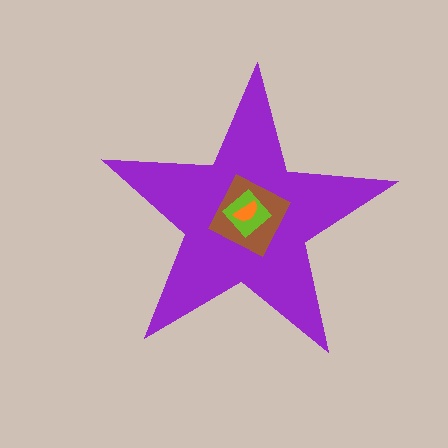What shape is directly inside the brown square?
The lime diamond.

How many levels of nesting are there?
4.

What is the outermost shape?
The purple star.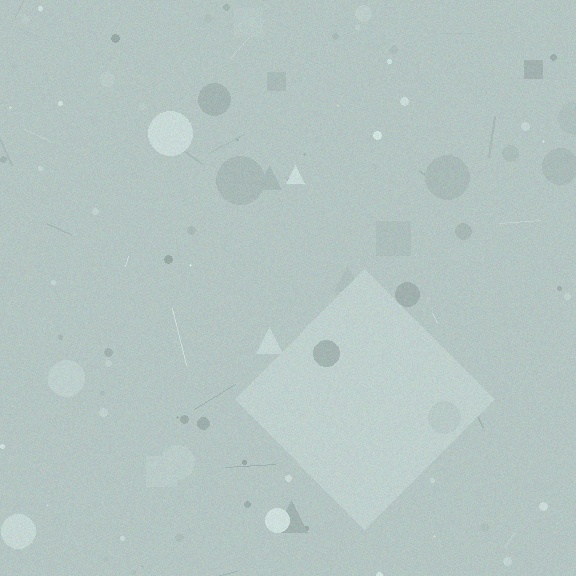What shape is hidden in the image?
A diamond is hidden in the image.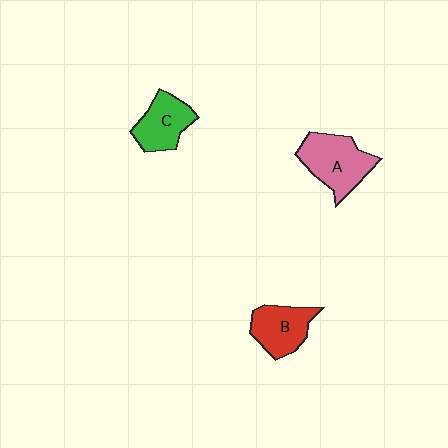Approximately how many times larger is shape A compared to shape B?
Approximately 1.3 times.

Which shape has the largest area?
Shape A (pink).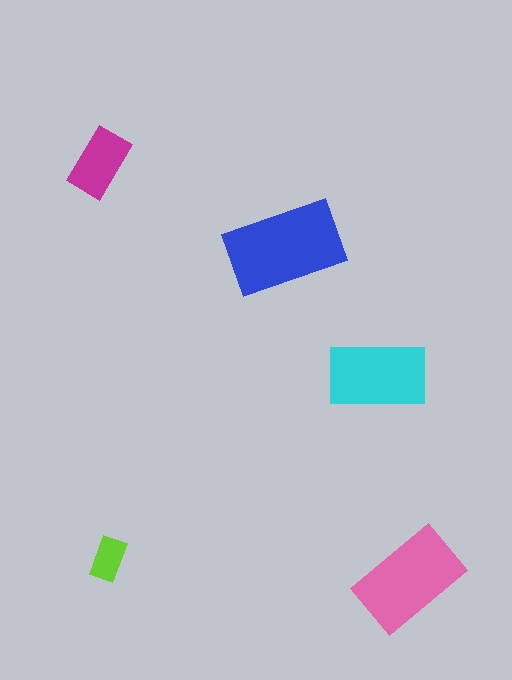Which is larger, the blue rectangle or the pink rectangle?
The blue one.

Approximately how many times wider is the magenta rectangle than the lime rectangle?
About 1.5 times wider.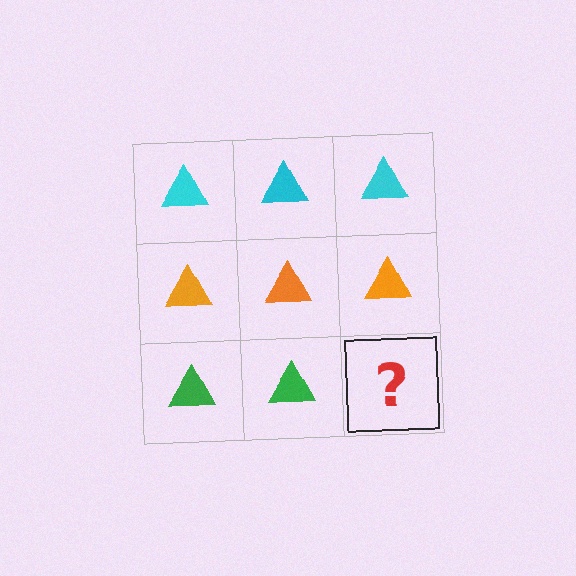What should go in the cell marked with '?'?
The missing cell should contain a green triangle.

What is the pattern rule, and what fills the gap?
The rule is that each row has a consistent color. The gap should be filled with a green triangle.